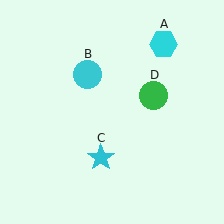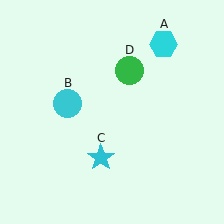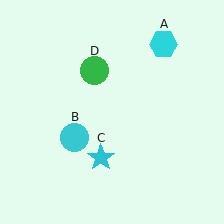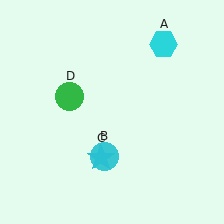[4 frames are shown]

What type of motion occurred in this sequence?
The cyan circle (object B), green circle (object D) rotated counterclockwise around the center of the scene.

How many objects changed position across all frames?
2 objects changed position: cyan circle (object B), green circle (object D).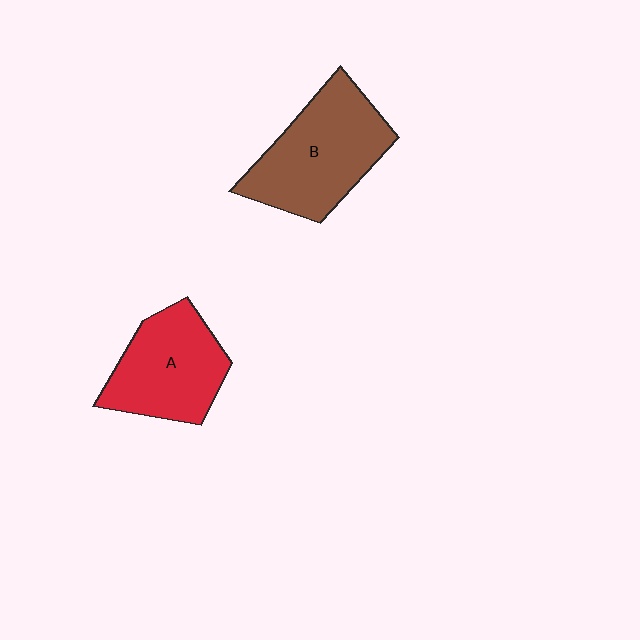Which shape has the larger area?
Shape B (brown).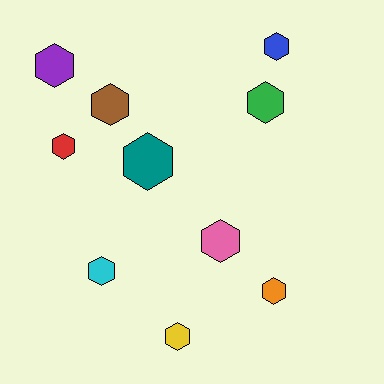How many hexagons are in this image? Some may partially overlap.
There are 10 hexagons.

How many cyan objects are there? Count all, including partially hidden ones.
There is 1 cyan object.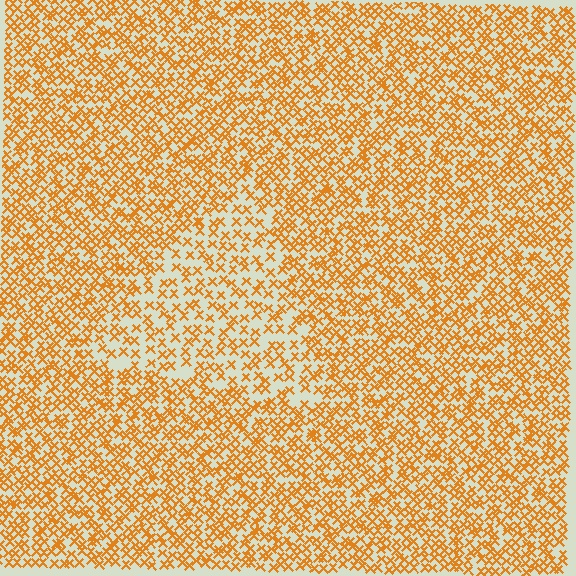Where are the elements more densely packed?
The elements are more densely packed outside the triangle boundary.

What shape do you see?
I see a triangle.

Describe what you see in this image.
The image contains small orange elements arranged at two different densities. A triangle-shaped region is visible where the elements are less densely packed than the surrounding area.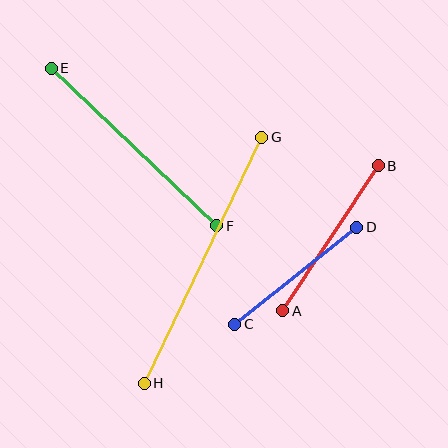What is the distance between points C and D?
The distance is approximately 156 pixels.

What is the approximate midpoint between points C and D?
The midpoint is at approximately (296, 276) pixels.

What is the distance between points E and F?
The distance is approximately 228 pixels.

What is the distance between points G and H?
The distance is approximately 273 pixels.